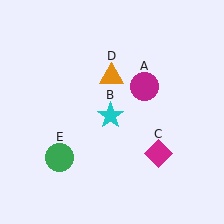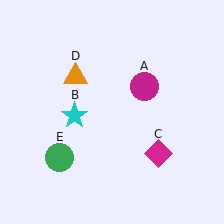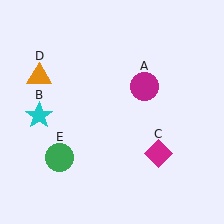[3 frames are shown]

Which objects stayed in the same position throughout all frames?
Magenta circle (object A) and magenta diamond (object C) and green circle (object E) remained stationary.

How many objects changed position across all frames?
2 objects changed position: cyan star (object B), orange triangle (object D).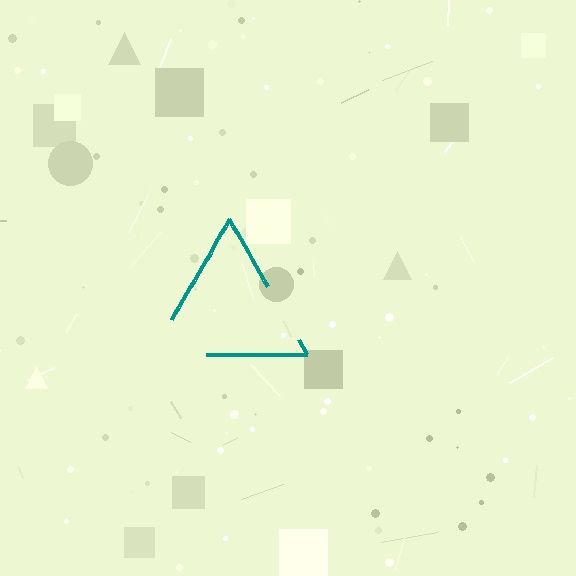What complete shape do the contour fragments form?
The contour fragments form a triangle.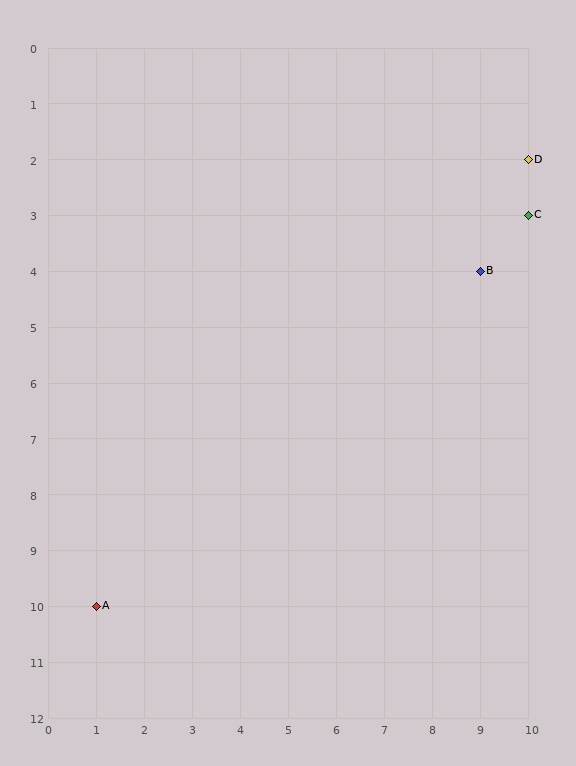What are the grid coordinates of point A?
Point A is at grid coordinates (1, 10).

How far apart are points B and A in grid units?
Points B and A are 8 columns and 6 rows apart (about 10.0 grid units diagonally).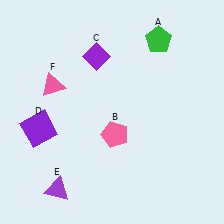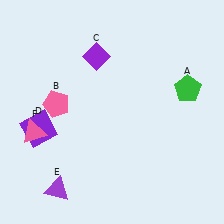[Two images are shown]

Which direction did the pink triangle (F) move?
The pink triangle (F) moved down.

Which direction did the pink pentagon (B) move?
The pink pentagon (B) moved left.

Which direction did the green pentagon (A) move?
The green pentagon (A) moved down.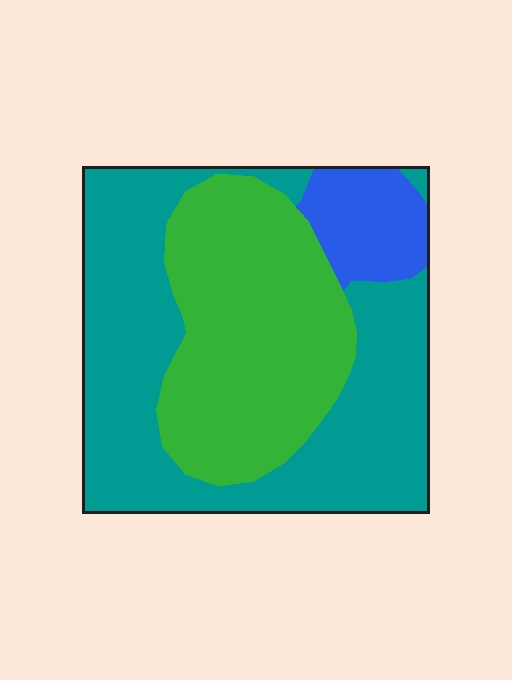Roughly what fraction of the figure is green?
Green covers roughly 40% of the figure.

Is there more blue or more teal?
Teal.